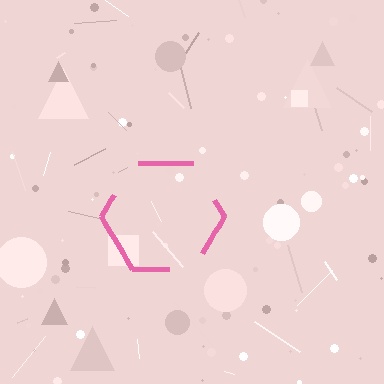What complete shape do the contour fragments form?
The contour fragments form a hexagon.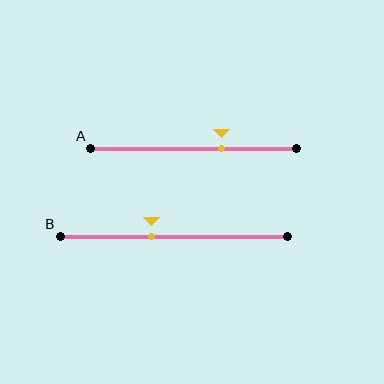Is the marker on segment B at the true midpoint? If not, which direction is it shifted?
No, the marker on segment B is shifted to the left by about 10% of the segment length.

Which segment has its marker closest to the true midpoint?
Segment B has its marker closest to the true midpoint.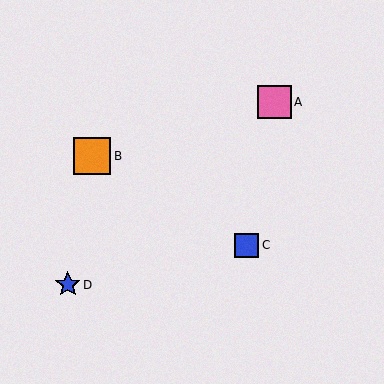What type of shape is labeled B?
Shape B is an orange square.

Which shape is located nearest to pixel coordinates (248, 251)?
The blue square (labeled C) at (247, 245) is nearest to that location.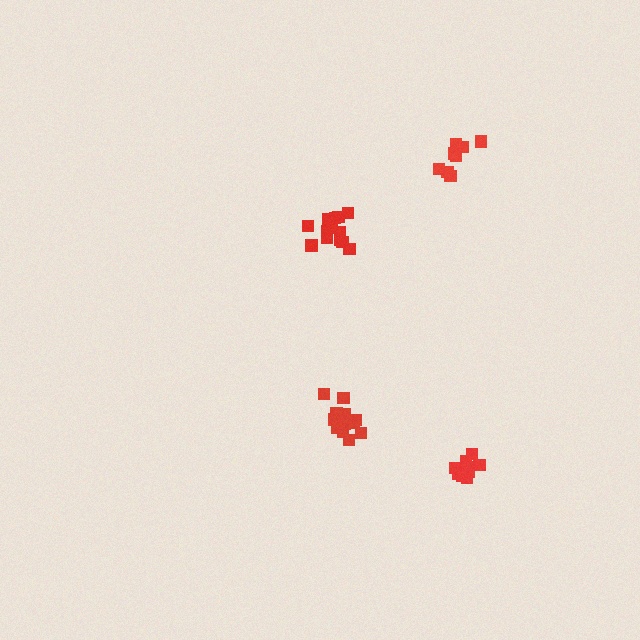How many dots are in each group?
Group 1: 8 dots, Group 2: 10 dots, Group 3: 14 dots, Group 4: 12 dots (44 total).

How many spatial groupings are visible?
There are 4 spatial groupings.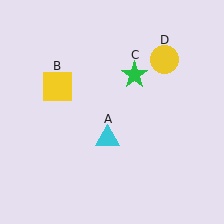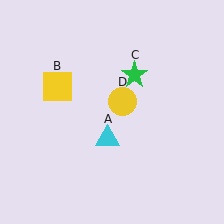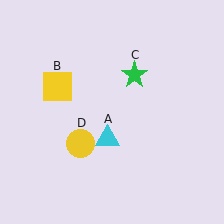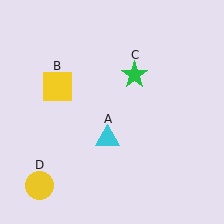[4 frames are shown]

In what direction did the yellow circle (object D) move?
The yellow circle (object D) moved down and to the left.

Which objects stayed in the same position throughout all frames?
Cyan triangle (object A) and yellow square (object B) and green star (object C) remained stationary.